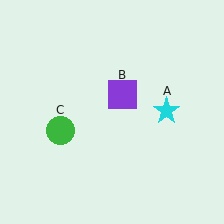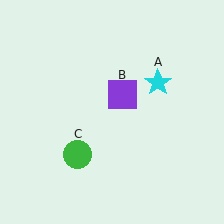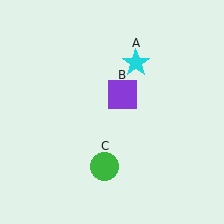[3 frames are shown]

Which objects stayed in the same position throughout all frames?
Purple square (object B) remained stationary.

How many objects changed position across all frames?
2 objects changed position: cyan star (object A), green circle (object C).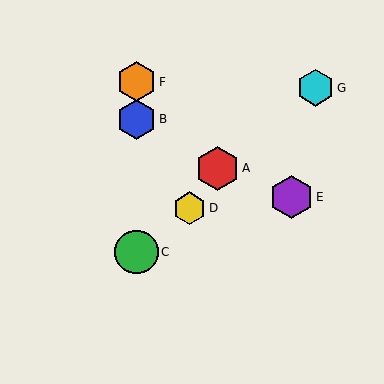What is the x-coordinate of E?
Object E is at x≈291.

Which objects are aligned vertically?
Objects B, C, F are aligned vertically.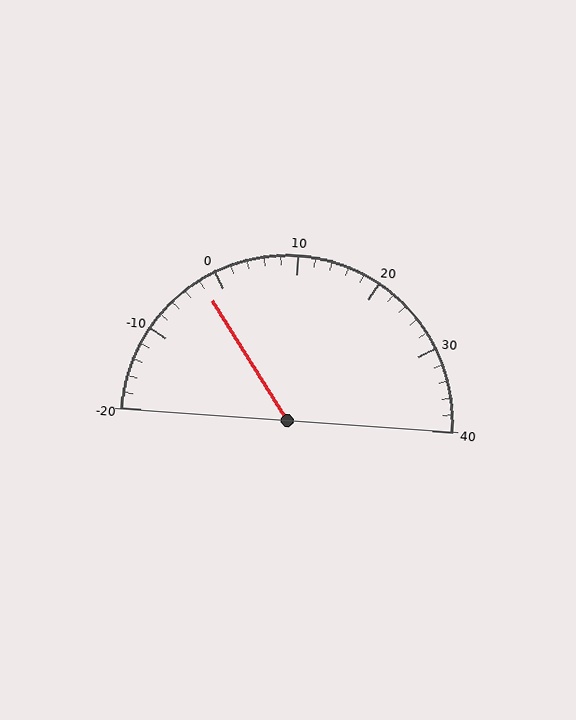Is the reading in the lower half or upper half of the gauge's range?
The reading is in the lower half of the range (-20 to 40).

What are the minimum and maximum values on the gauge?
The gauge ranges from -20 to 40.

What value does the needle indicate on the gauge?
The needle indicates approximately -2.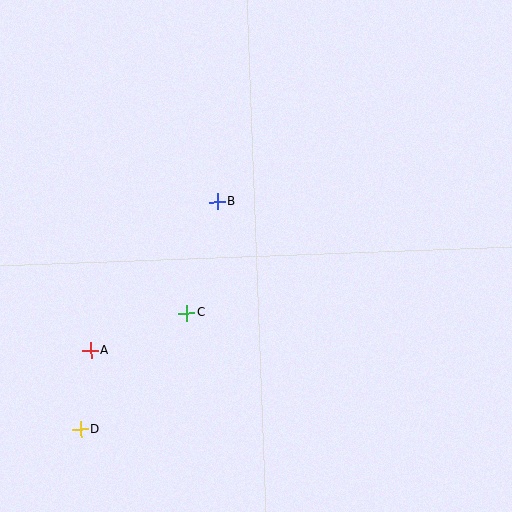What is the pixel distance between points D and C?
The distance between D and C is 158 pixels.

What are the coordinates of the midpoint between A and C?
The midpoint between A and C is at (139, 332).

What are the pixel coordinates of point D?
Point D is at (80, 429).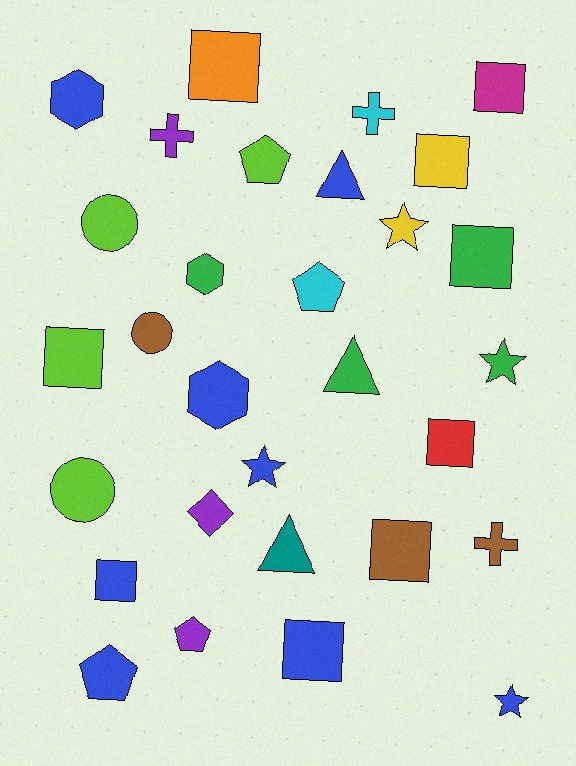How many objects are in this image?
There are 30 objects.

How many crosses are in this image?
There are 3 crosses.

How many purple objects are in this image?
There are 3 purple objects.